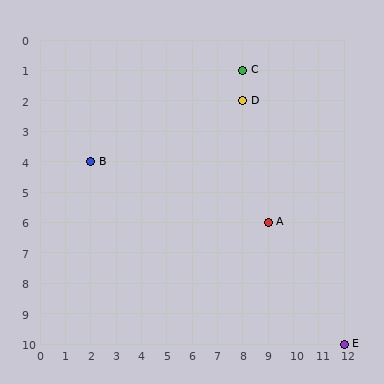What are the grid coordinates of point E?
Point E is at grid coordinates (12, 10).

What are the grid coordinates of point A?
Point A is at grid coordinates (9, 6).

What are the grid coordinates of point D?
Point D is at grid coordinates (8, 2).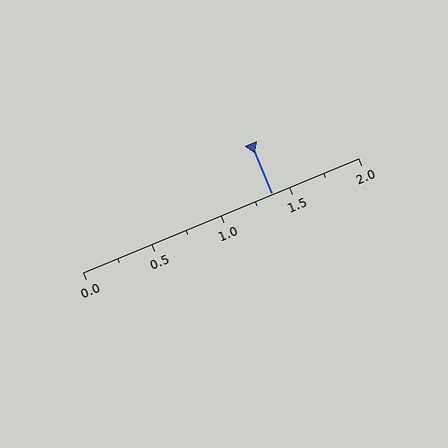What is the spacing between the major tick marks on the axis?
The major ticks are spaced 0.5 apart.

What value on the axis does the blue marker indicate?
The marker indicates approximately 1.38.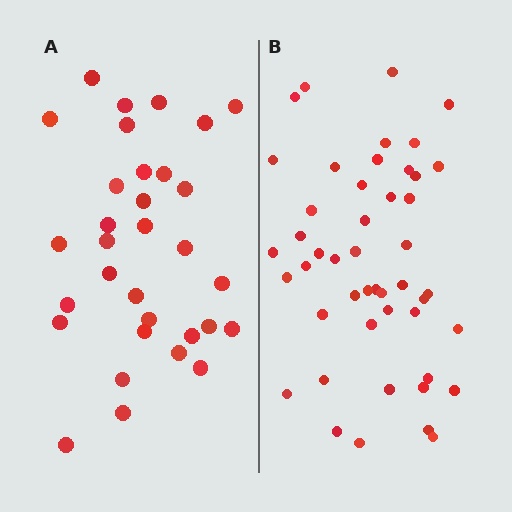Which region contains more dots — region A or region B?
Region B (the right region) has more dots.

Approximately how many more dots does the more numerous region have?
Region B has approximately 15 more dots than region A.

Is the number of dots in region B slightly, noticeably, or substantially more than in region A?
Region B has substantially more. The ratio is roughly 1.5 to 1.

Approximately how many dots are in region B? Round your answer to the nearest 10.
About 50 dots. (The exact count is 47, which rounds to 50.)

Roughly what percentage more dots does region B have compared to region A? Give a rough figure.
About 45% more.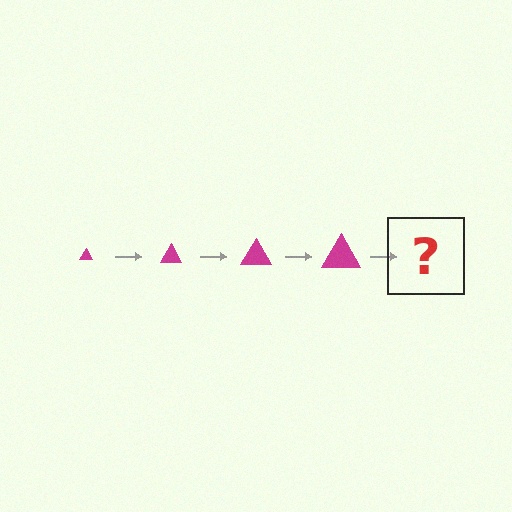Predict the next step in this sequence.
The next step is a magenta triangle, larger than the previous one.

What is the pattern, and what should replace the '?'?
The pattern is that the triangle gets progressively larger each step. The '?' should be a magenta triangle, larger than the previous one.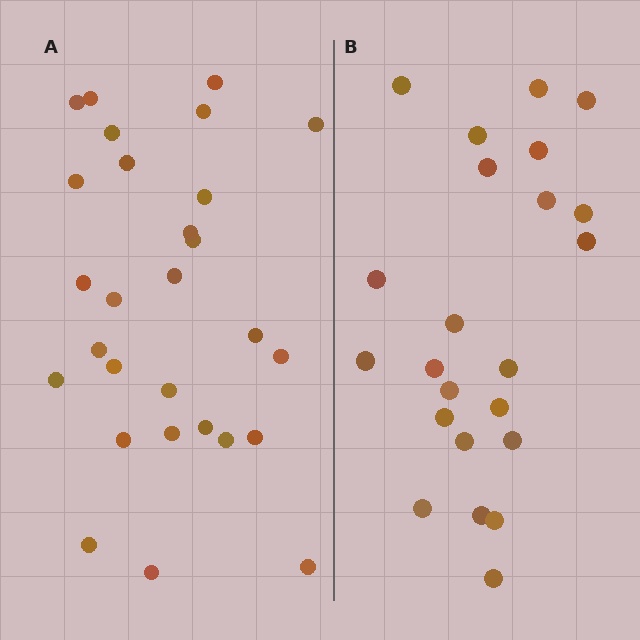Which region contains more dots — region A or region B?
Region A (the left region) has more dots.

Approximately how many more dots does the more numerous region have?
Region A has about 5 more dots than region B.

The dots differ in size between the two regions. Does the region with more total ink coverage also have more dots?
No. Region B has more total ink coverage because its dots are larger, but region A actually contains more individual dots. Total area can be misleading — the number of items is what matters here.